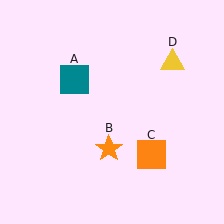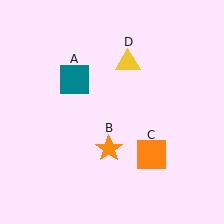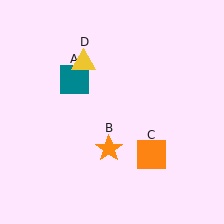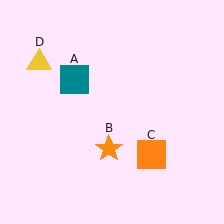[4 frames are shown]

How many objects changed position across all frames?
1 object changed position: yellow triangle (object D).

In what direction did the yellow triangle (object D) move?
The yellow triangle (object D) moved left.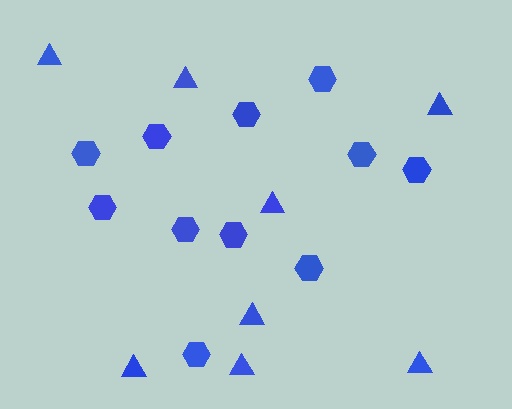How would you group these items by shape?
There are 2 groups: one group of triangles (8) and one group of hexagons (11).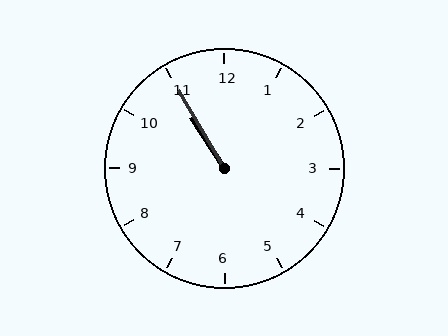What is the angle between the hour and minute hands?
Approximately 2 degrees.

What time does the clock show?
10:55.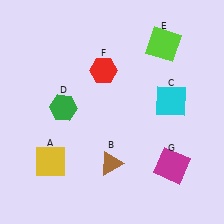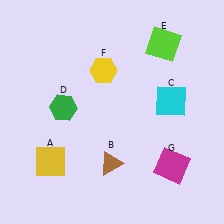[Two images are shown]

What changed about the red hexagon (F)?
In Image 1, F is red. In Image 2, it changed to yellow.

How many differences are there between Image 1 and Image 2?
There is 1 difference between the two images.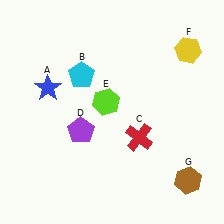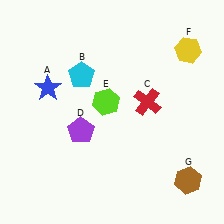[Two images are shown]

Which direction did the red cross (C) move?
The red cross (C) moved up.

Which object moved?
The red cross (C) moved up.